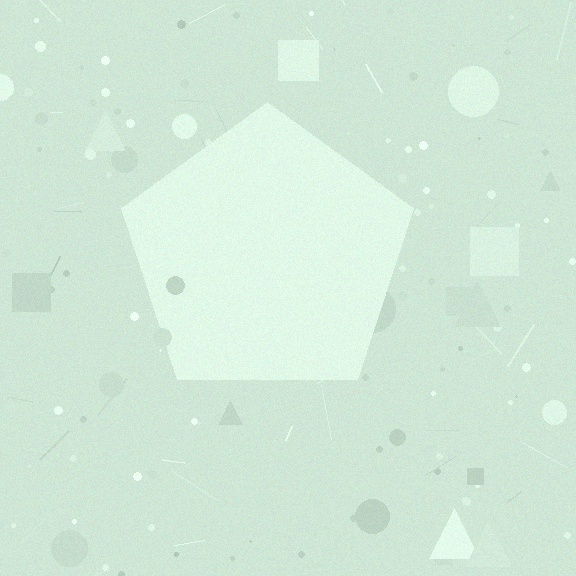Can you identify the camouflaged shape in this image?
The camouflaged shape is a pentagon.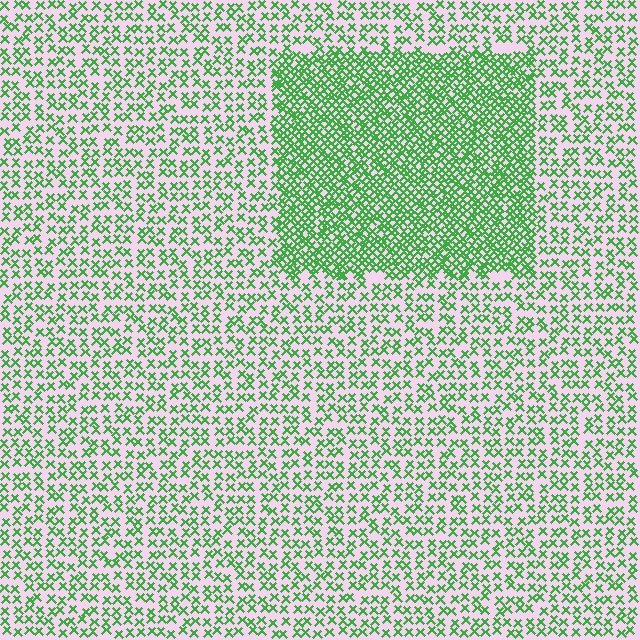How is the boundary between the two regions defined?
The boundary is defined by a change in element density (approximately 2.2x ratio). All elements are the same color, size, and shape.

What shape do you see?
I see a rectangle.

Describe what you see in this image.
The image contains small green elements arranged at two different densities. A rectangle-shaped region is visible where the elements are more densely packed than the surrounding area.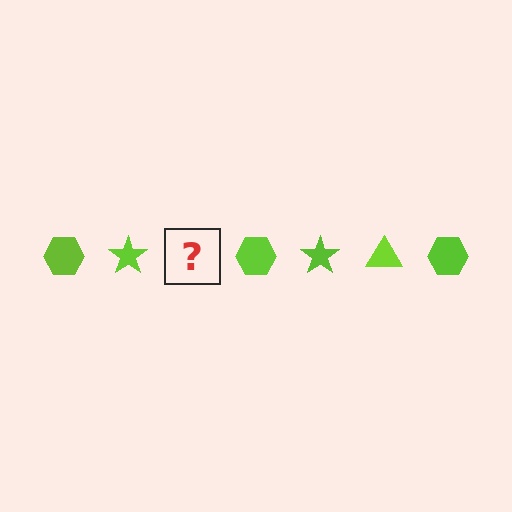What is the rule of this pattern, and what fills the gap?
The rule is that the pattern cycles through hexagon, star, triangle shapes in lime. The gap should be filled with a lime triangle.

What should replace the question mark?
The question mark should be replaced with a lime triangle.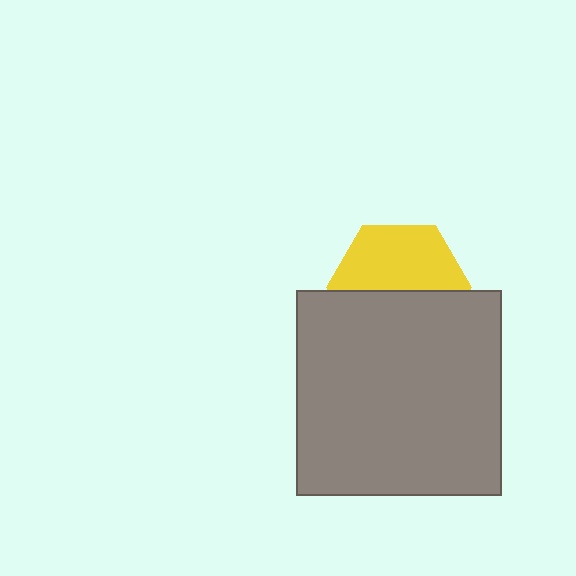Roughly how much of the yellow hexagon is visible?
About half of it is visible (roughly 51%).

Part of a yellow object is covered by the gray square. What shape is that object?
It is a hexagon.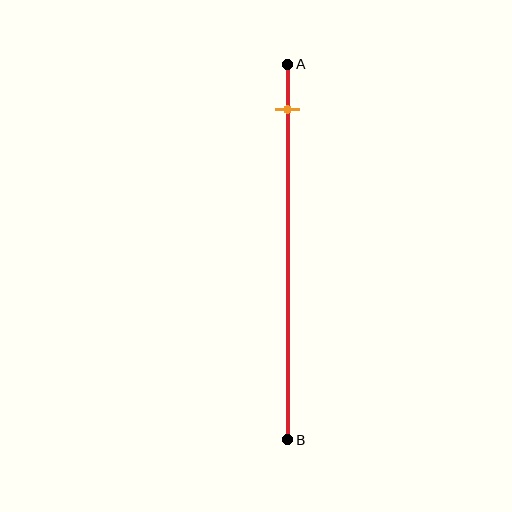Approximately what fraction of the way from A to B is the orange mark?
The orange mark is approximately 10% of the way from A to B.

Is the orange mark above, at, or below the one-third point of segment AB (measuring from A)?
The orange mark is above the one-third point of segment AB.